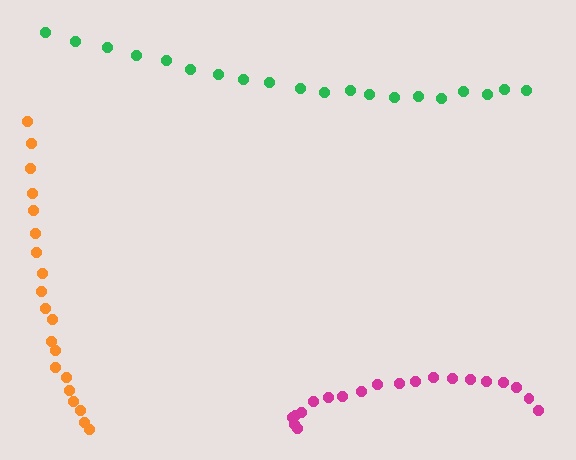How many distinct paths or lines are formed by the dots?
There are 3 distinct paths.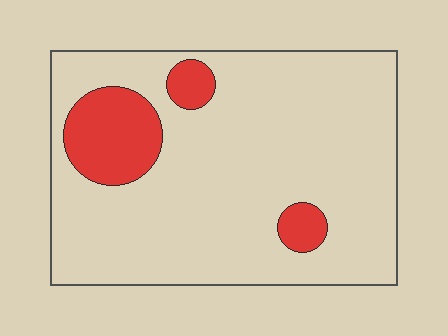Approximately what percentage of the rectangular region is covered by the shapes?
Approximately 15%.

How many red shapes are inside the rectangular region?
3.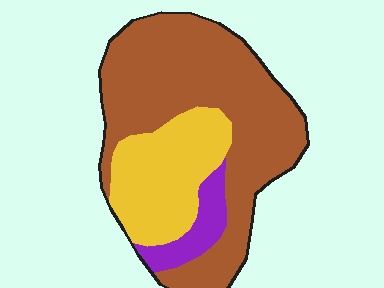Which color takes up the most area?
Brown, at roughly 65%.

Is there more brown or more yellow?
Brown.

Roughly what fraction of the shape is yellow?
Yellow covers about 30% of the shape.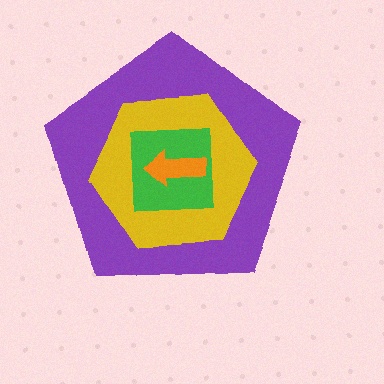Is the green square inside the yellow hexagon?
Yes.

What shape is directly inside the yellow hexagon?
The green square.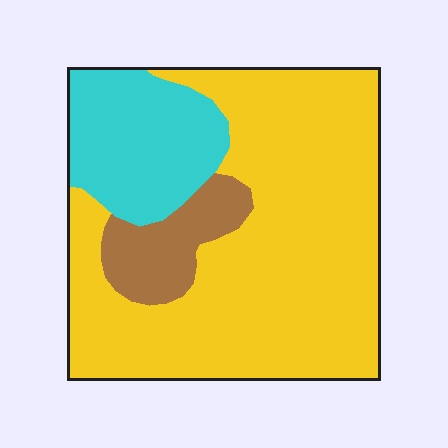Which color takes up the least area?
Brown, at roughly 10%.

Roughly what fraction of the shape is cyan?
Cyan covers about 20% of the shape.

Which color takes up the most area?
Yellow, at roughly 70%.